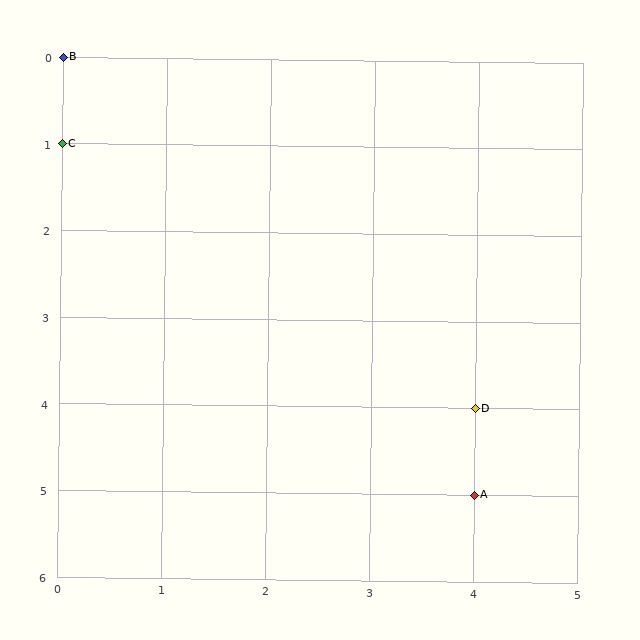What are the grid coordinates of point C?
Point C is at grid coordinates (0, 1).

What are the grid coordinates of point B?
Point B is at grid coordinates (0, 0).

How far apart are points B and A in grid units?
Points B and A are 4 columns and 5 rows apart (about 6.4 grid units diagonally).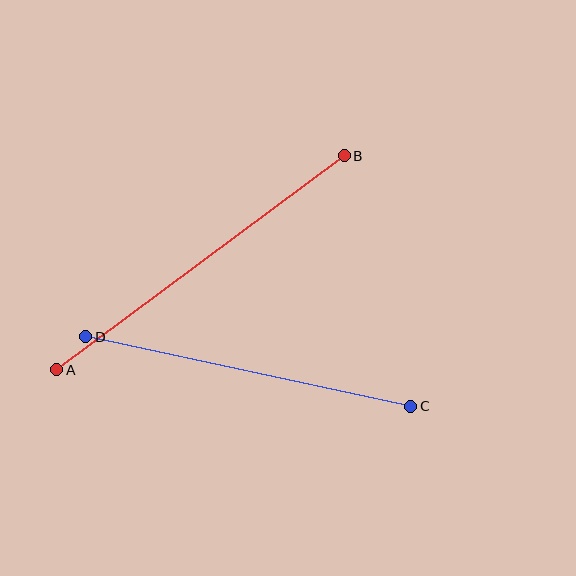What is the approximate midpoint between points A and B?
The midpoint is at approximately (200, 263) pixels.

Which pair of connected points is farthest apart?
Points A and B are farthest apart.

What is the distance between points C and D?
The distance is approximately 332 pixels.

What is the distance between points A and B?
The distance is approximately 358 pixels.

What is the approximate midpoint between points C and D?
The midpoint is at approximately (248, 371) pixels.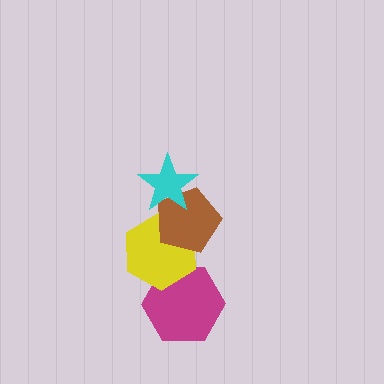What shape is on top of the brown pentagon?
The cyan star is on top of the brown pentagon.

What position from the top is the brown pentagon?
The brown pentagon is 2nd from the top.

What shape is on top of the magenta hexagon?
The yellow hexagon is on top of the magenta hexagon.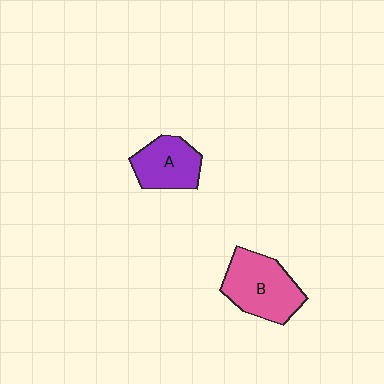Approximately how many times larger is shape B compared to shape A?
Approximately 1.4 times.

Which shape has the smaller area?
Shape A (purple).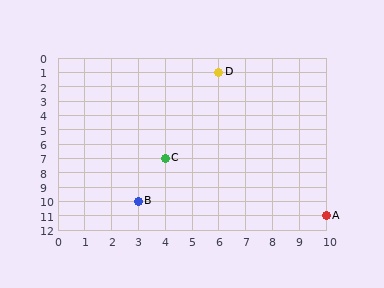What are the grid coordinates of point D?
Point D is at grid coordinates (6, 1).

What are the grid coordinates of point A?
Point A is at grid coordinates (10, 11).